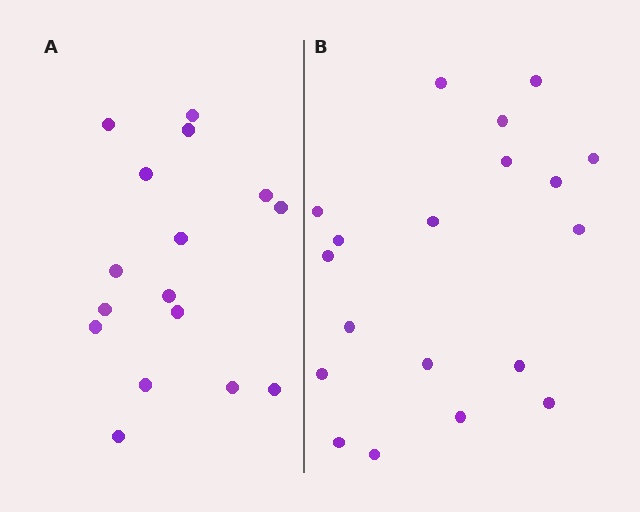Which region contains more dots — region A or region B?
Region B (the right region) has more dots.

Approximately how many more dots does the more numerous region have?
Region B has just a few more — roughly 2 or 3 more dots than region A.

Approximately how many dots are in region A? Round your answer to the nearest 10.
About 20 dots. (The exact count is 16, which rounds to 20.)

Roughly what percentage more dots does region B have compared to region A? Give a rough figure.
About 20% more.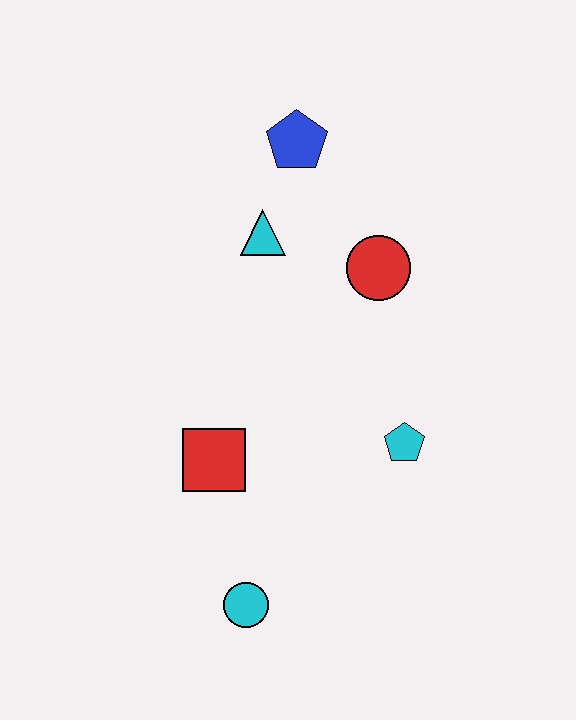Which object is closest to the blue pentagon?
The cyan triangle is closest to the blue pentagon.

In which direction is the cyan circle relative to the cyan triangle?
The cyan circle is below the cyan triangle.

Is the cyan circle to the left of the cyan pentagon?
Yes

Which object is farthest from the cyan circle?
The blue pentagon is farthest from the cyan circle.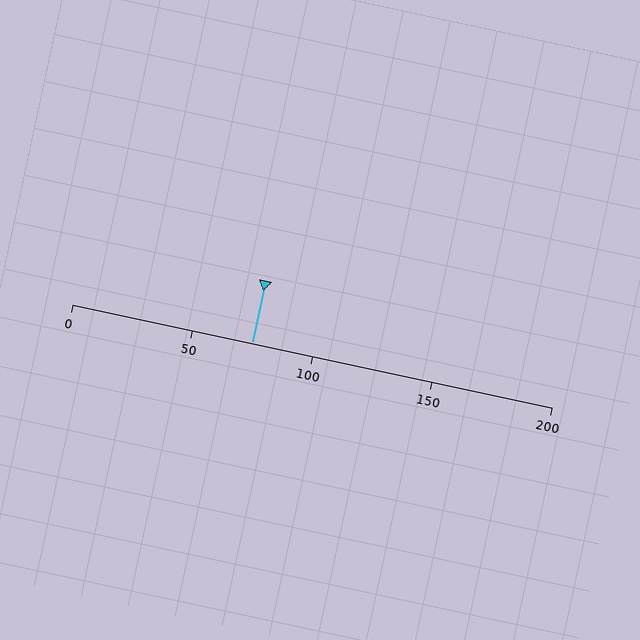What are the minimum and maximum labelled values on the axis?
The axis runs from 0 to 200.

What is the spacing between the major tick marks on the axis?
The major ticks are spaced 50 apart.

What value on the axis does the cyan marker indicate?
The marker indicates approximately 75.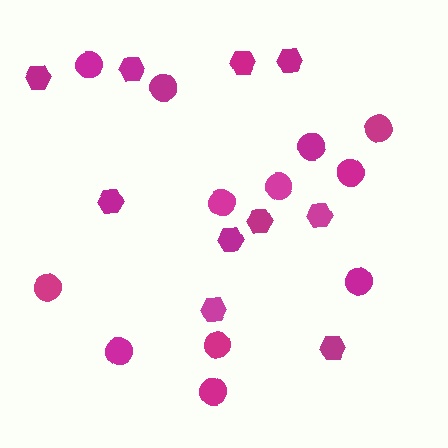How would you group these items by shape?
There are 2 groups: one group of hexagons (10) and one group of circles (12).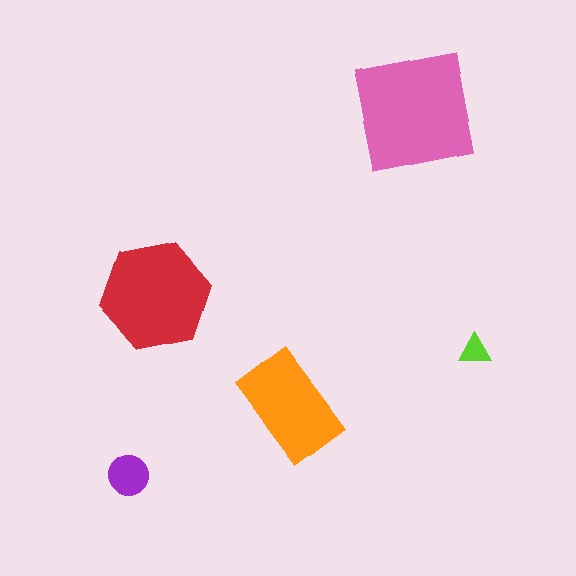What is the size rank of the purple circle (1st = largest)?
4th.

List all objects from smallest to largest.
The lime triangle, the purple circle, the orange rectangle, the red hexagon, the pink square.